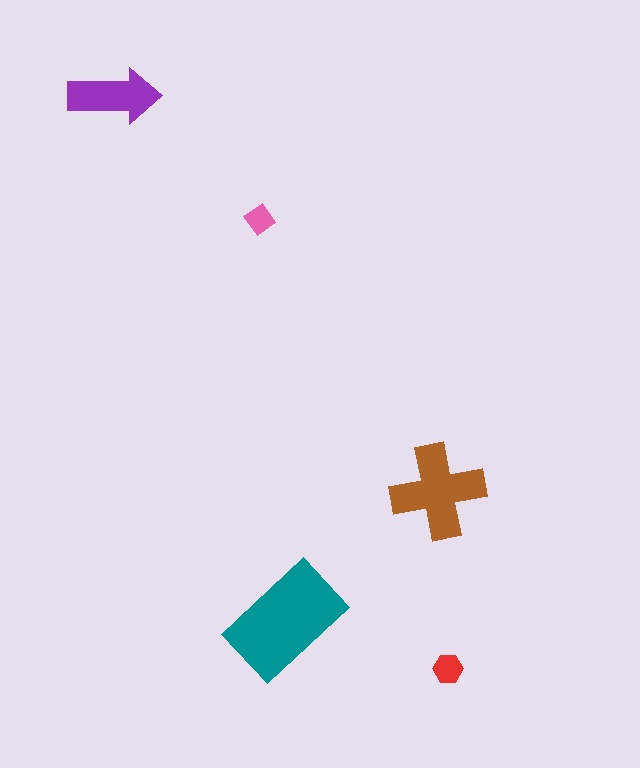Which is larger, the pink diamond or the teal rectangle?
The teal rectangle.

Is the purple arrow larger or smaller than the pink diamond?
Larger.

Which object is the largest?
The teal rectangle.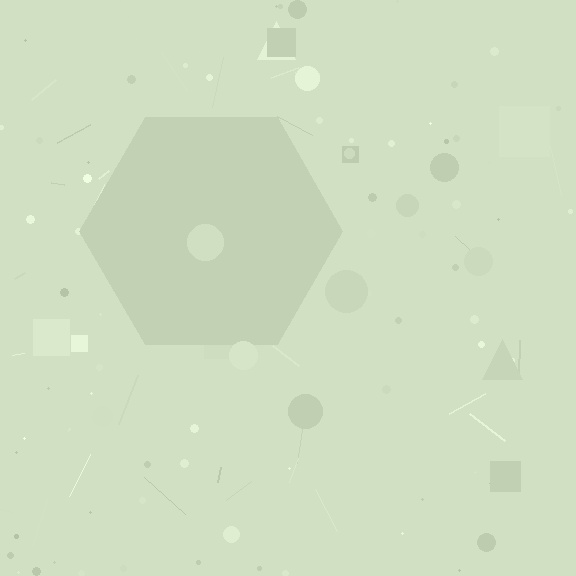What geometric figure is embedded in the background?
A hexagon is embedded in the background.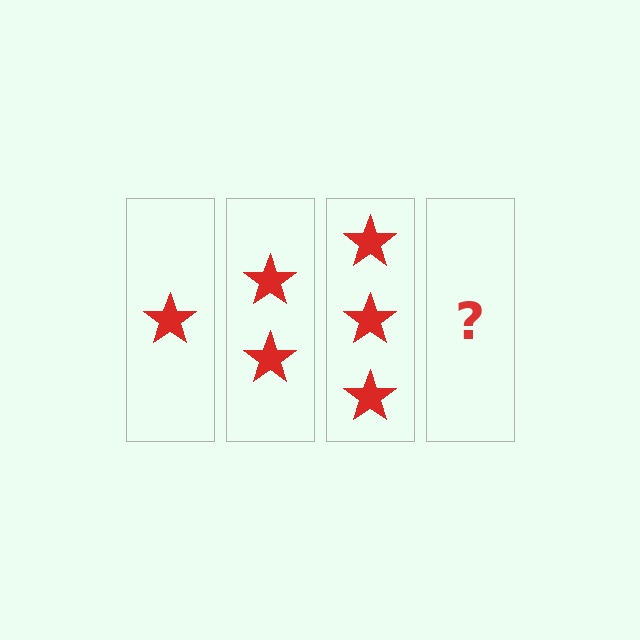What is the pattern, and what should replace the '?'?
The pattern is that each step adds one more star. The '?' should be 4 stars.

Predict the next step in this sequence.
The next step is 4 stars.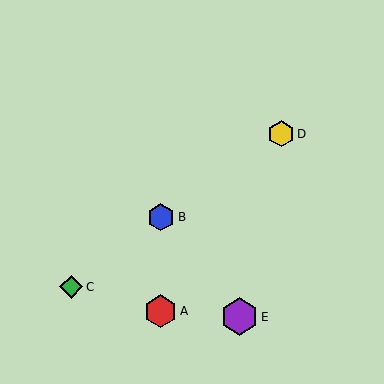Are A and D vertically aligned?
No, A is at x≈161 and D is at x≈281.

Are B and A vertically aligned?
Yes, both are at x≈161.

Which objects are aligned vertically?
Objects A, B are aligned vertically.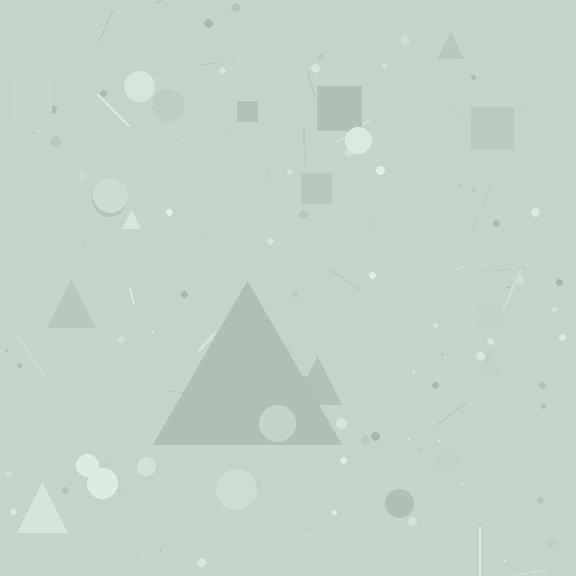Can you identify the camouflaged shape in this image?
The camouflaged shape is a triangle.